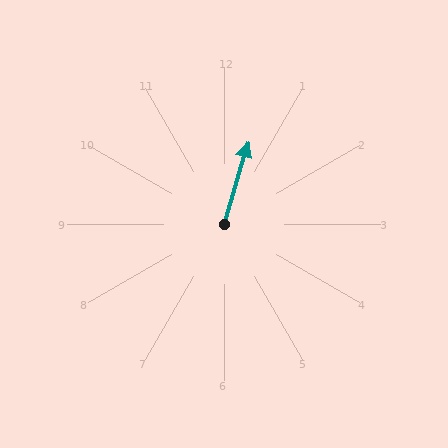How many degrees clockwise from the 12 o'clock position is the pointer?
Approximately 16 degrees.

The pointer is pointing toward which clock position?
Roughly 1 o'clock.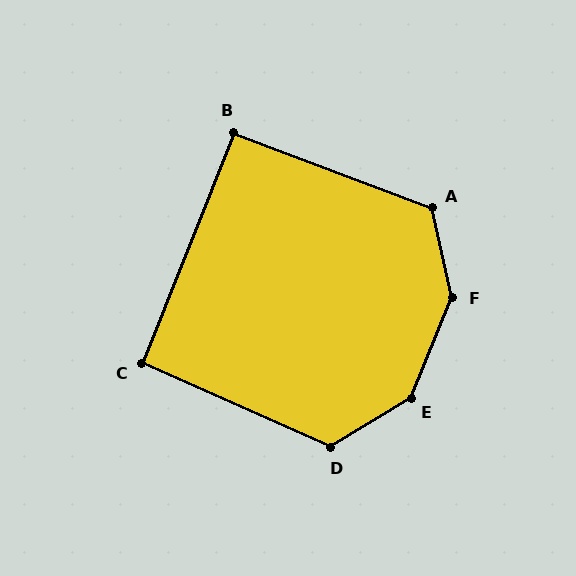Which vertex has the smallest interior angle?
B, at approximately 91 degrees.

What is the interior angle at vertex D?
Approximately 125 degrees (obtuse).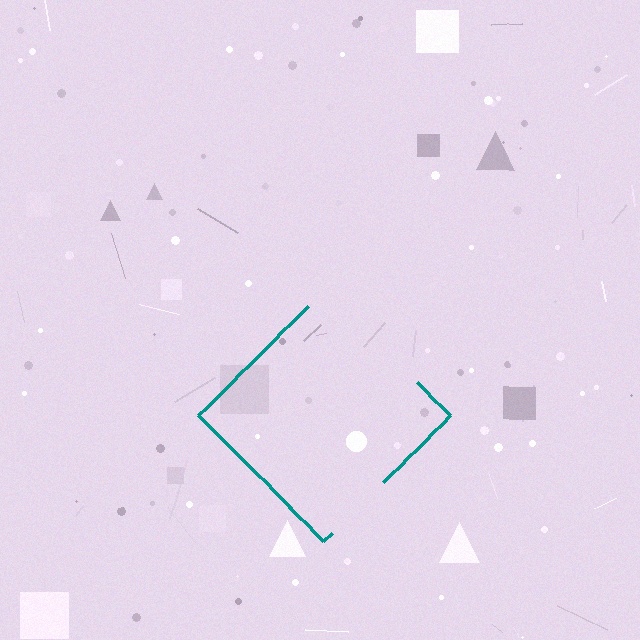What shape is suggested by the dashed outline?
The dashed outline suggests a diamond.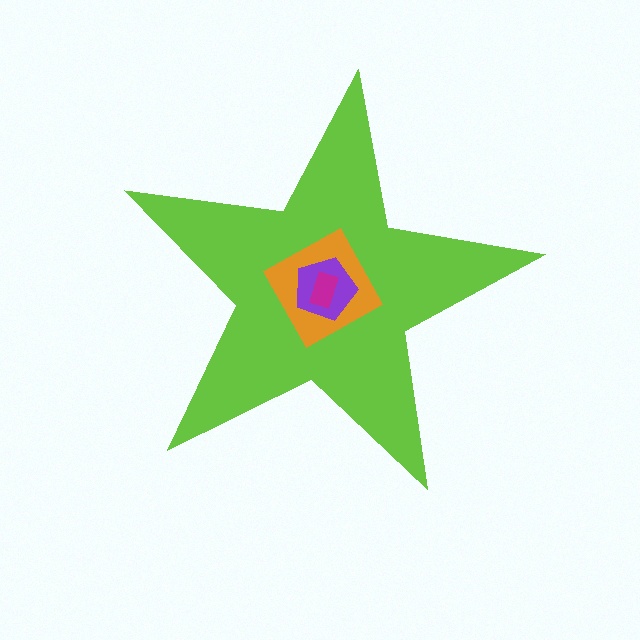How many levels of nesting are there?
4.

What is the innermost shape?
The magenta rectangle.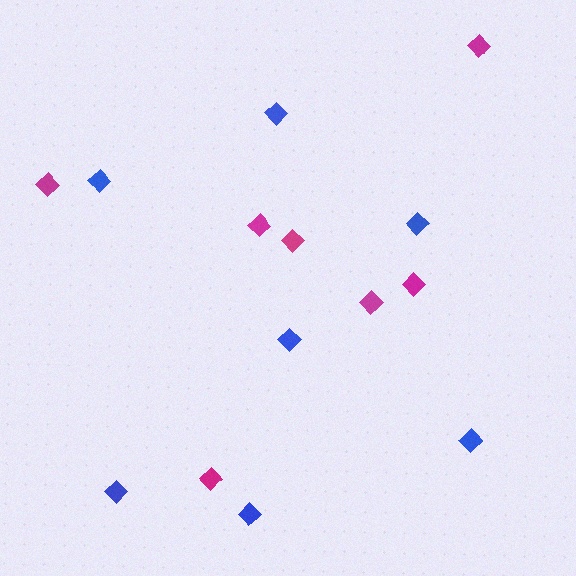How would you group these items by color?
There are 2 groups: one group of magenta diamonds (7) and one group of blue diamonds (7).